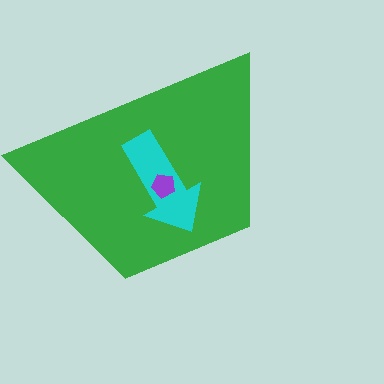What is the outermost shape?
The green trapezoid.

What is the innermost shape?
The purple pentagon.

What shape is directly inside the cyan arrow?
The purple pentagon.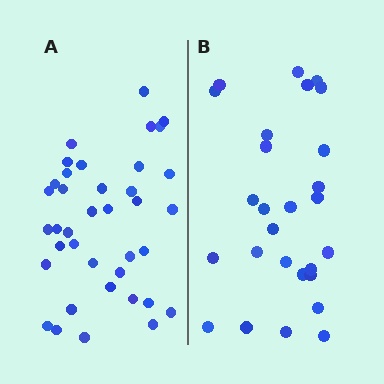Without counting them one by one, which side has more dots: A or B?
Region A (the left region) has more dots.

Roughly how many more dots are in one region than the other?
Region A has roughly 12 or so more dots than region B.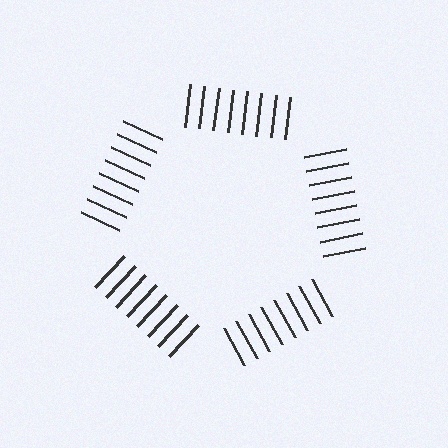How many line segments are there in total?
40 — 8 along each of the 5 edges.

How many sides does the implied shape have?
5 sides — the line-ends trace a pentagon.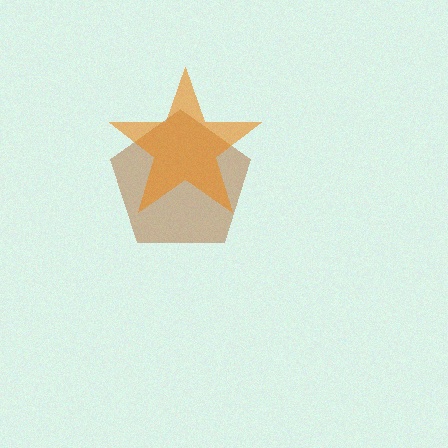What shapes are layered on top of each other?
The layered shapes are: a brown pentagon, an orange star.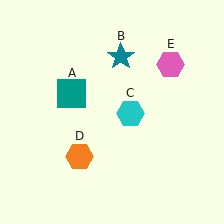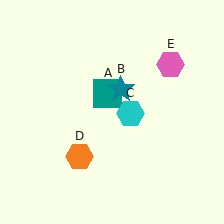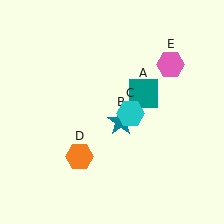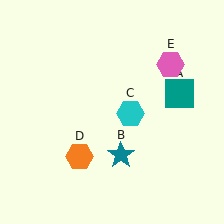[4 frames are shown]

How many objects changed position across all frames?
2 objects changed position: teal square (object A), teal star (object B).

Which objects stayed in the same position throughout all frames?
Cyan hexagon (object C) and orange hexagon (object D) and pink hexagon (object E) remained stationary.